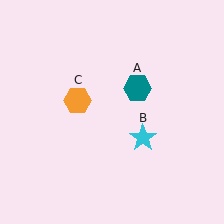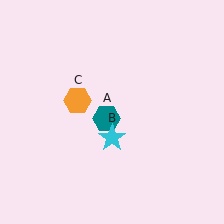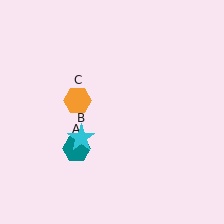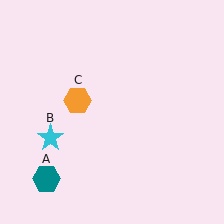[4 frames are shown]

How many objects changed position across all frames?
2 objects changed position: teal hexagon (object A), cyan star (object B).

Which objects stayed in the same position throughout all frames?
Orange hexagon (object C) remained stationary.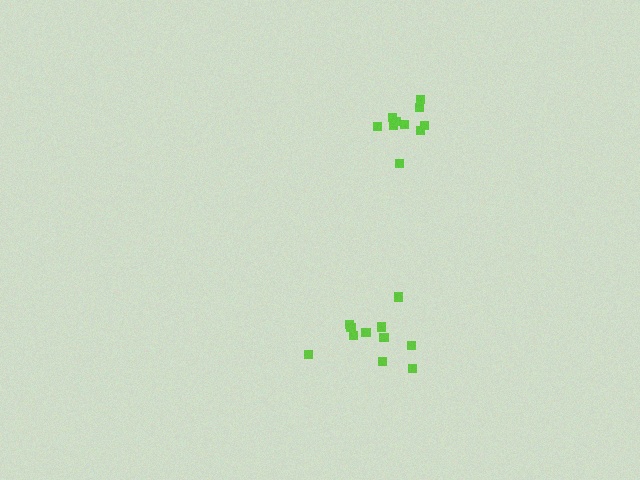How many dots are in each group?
Group 1: 11 dots, Group 2: 10 dots (21 total).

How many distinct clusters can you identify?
There are 2 distinct clusters.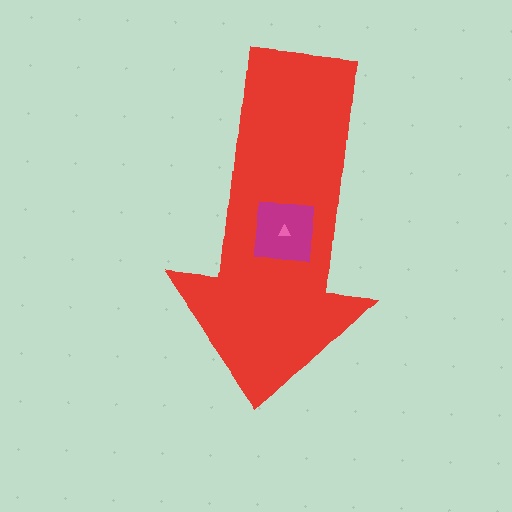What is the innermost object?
The pink triangle.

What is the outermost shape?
The red arrow.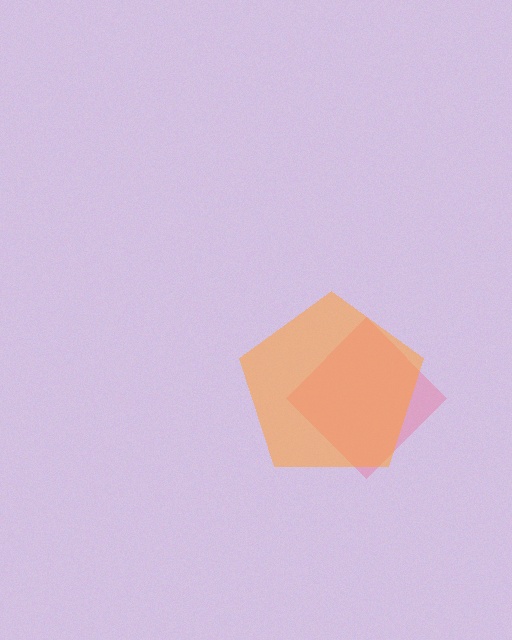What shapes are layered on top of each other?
The layered shapes are: a pink diamond, an orange pentagon.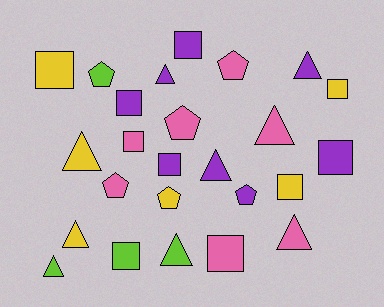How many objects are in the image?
There are 25 objects.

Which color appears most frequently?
Purple, with 8 objects.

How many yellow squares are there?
There are 3 yellow squares.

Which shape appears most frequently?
Square, with 10 objects.